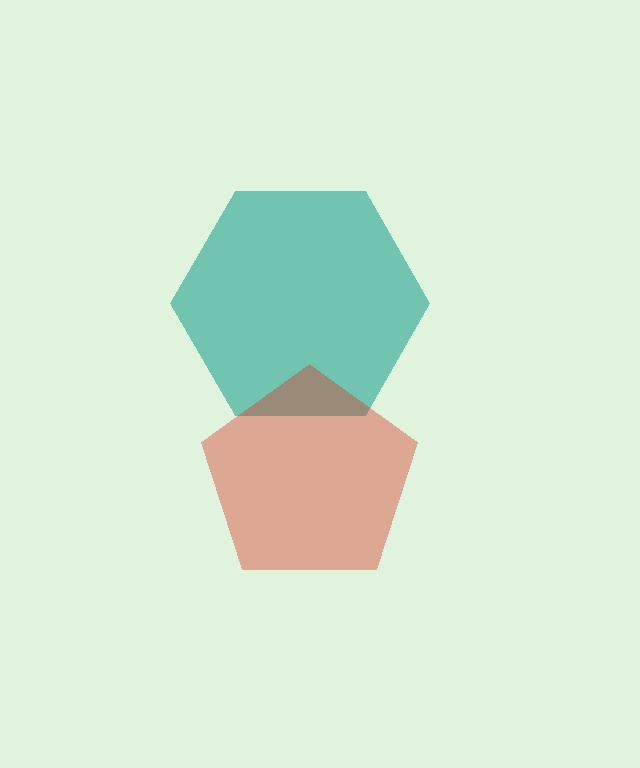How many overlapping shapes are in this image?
There are 2 overlapping shapes in the image.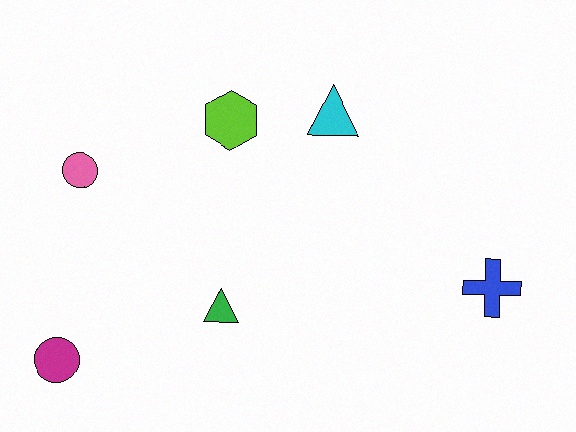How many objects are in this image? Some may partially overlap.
There are 6 objects.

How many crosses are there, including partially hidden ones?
There is 1 cross.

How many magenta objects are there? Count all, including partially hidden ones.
There is 1 magenta object.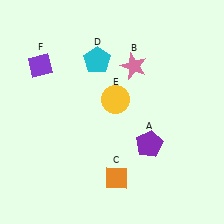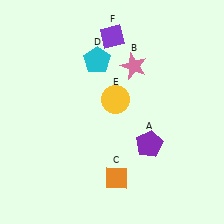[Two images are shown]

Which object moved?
The purple diamond (F) moved right.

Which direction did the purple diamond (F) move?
The purple diamond (F) moved right.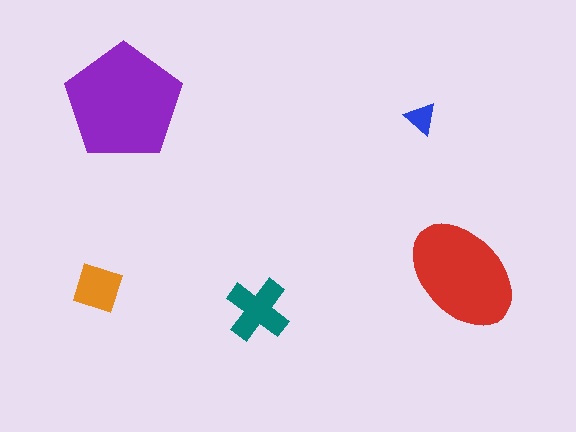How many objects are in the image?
There are 5 objects in the image.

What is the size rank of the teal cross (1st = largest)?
3rd.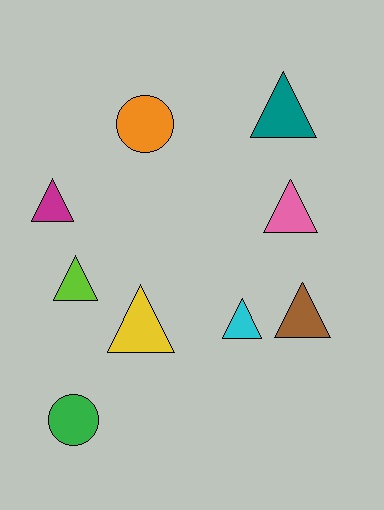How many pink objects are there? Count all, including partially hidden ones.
There is 1 pink object.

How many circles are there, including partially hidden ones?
There are 2 circles.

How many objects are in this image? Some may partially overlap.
There are 9 objects.